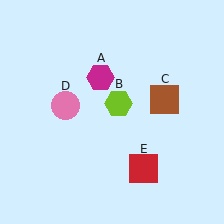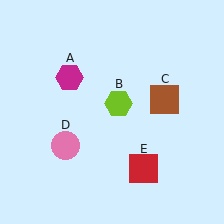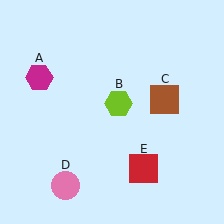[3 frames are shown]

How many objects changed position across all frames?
2 objects changed position: magenta hexagon (object A), pink circle (object D).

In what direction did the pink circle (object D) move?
The pink circle (object D) moved down.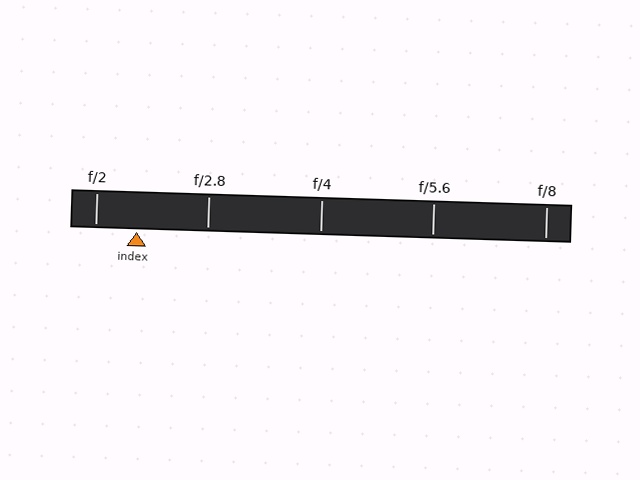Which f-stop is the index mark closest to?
The index mark is closest to f/2.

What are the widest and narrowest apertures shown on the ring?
The widest aperture shown is f/2 and the narrowest is f/8.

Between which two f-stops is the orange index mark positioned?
The index mark is between f/2 and f/2.8.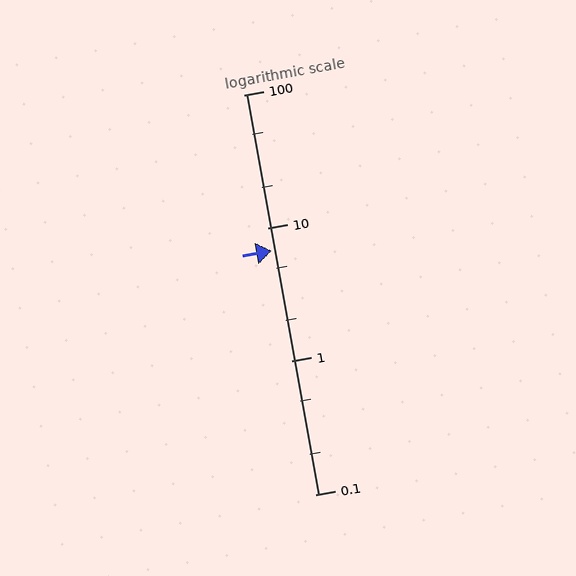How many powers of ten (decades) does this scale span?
The scale spans 3 decades, from 0.1 to 100.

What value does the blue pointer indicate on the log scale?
The pointer indicates approximately 6.7.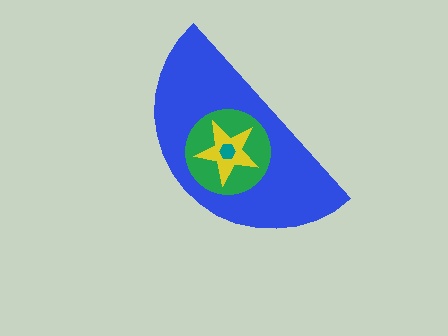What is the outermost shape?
The blue semicircle.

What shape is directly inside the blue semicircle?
The green circle.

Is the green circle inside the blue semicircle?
Yes.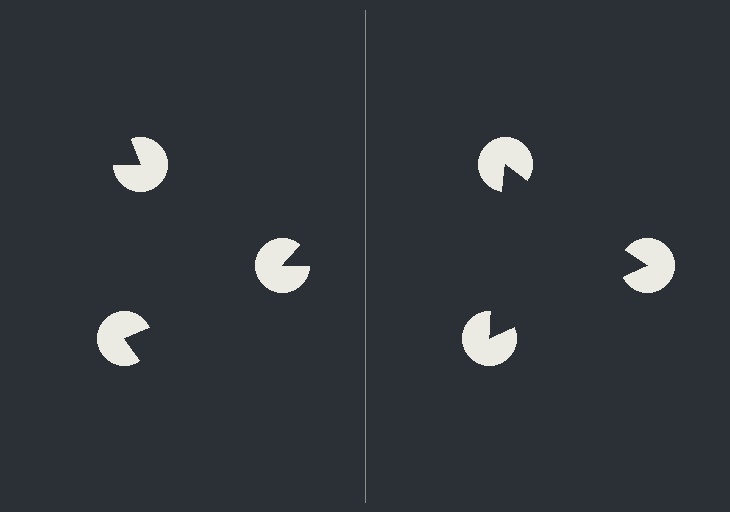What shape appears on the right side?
An illusory triangle.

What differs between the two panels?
The pac-man discs are positioned identically on both sides; only the wedge orientations differ. On the right they align to a triangle; on the left they are misaligned.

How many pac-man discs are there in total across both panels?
6 — 3 on each side.